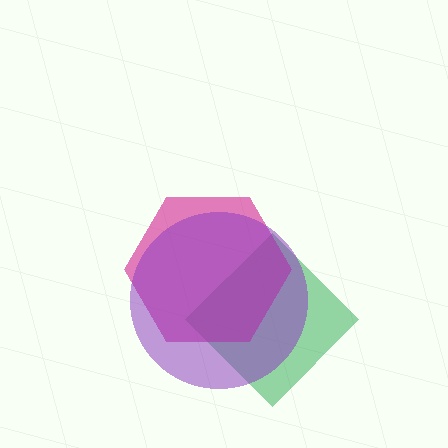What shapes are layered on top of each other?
The layered shapes are: a green diamond, a magenta hexagon, a purple circle.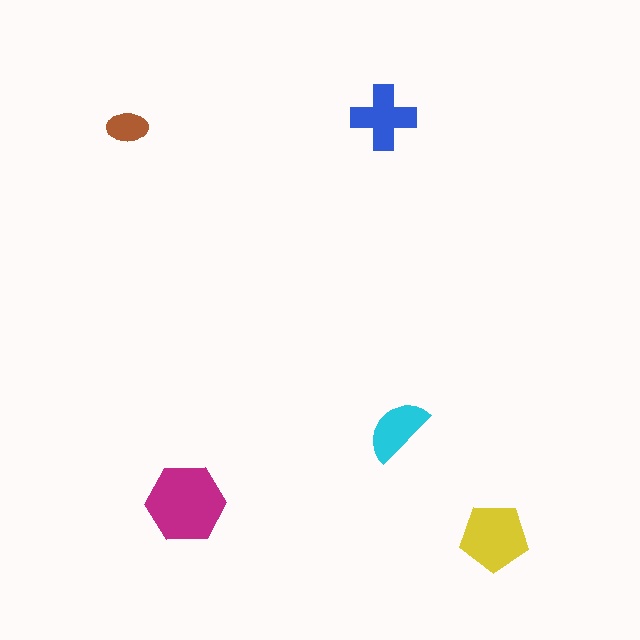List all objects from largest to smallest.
The magenta hexagon, the yellow pentagon, the blue cross, the cyan semicircle, the brown ellipse.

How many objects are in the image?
There are 5 objects in the image.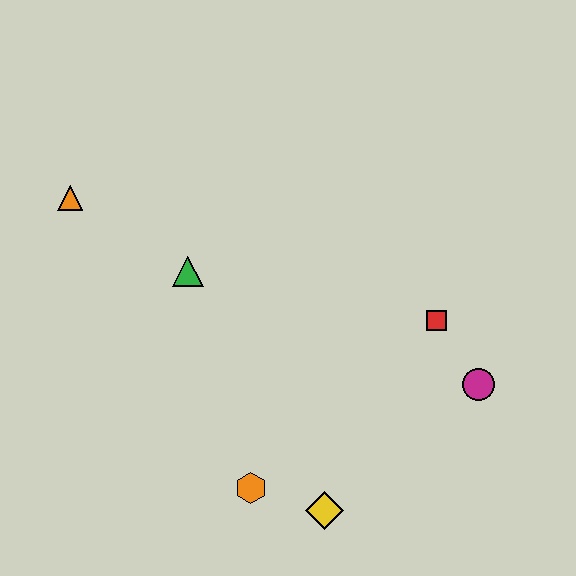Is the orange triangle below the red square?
No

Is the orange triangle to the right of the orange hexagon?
No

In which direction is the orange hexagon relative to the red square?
The orange hexagon is to the left of the red square.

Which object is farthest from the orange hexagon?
The orange triangle is farthest from the orange hexagon.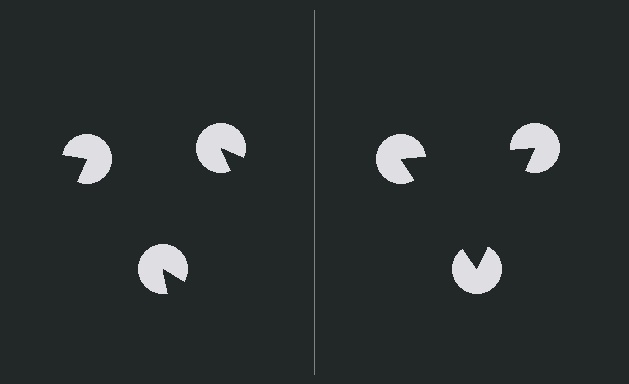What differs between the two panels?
The pac-man discs are positioned identically on both sides; only the wedge orientations differ. On the right they align to a triangle; on the left they are misaligned.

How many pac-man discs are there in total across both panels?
6 — 3 on each side.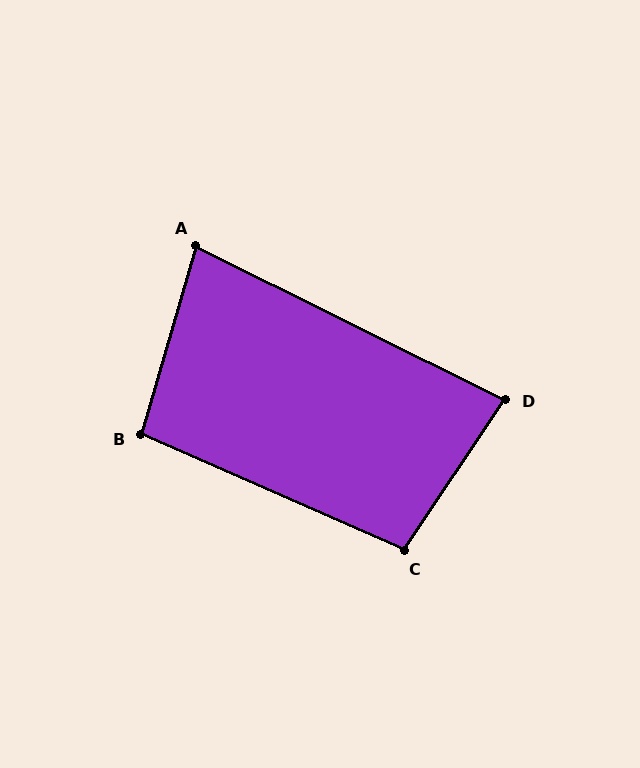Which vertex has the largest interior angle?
C, at approximately 100 degrees.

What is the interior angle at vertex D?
Approximately 83 degrees (acute).